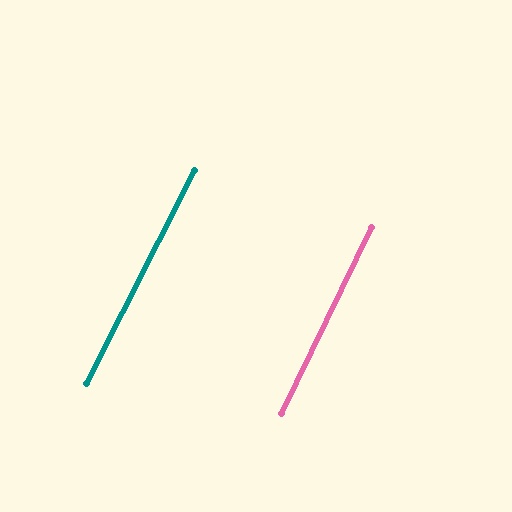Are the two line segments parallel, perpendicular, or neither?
Parallel — their directions differ by only 1.2°.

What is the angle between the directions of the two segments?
Approximately 1 degree.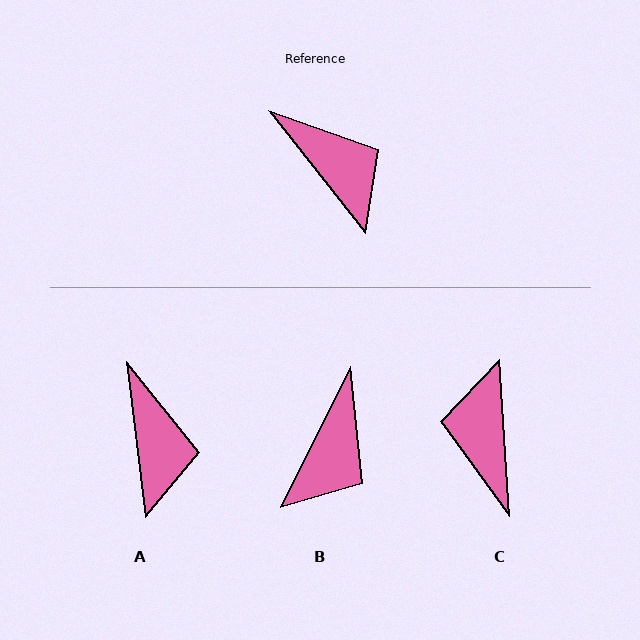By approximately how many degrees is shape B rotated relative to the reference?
Approximately 65 degrees clockwise.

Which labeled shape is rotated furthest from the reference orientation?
C, about 146 degrees away.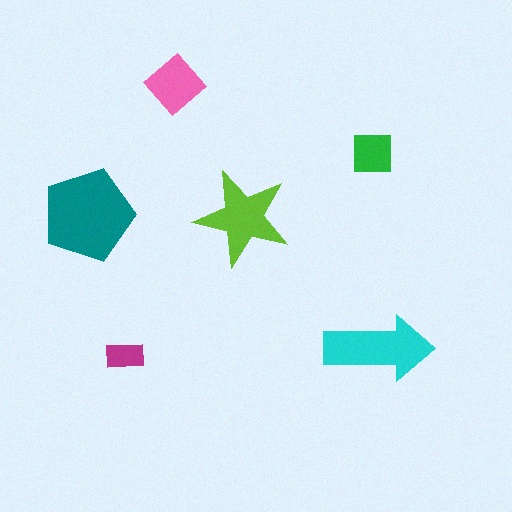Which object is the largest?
The teal pentagon.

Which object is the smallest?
The magenta rectangle.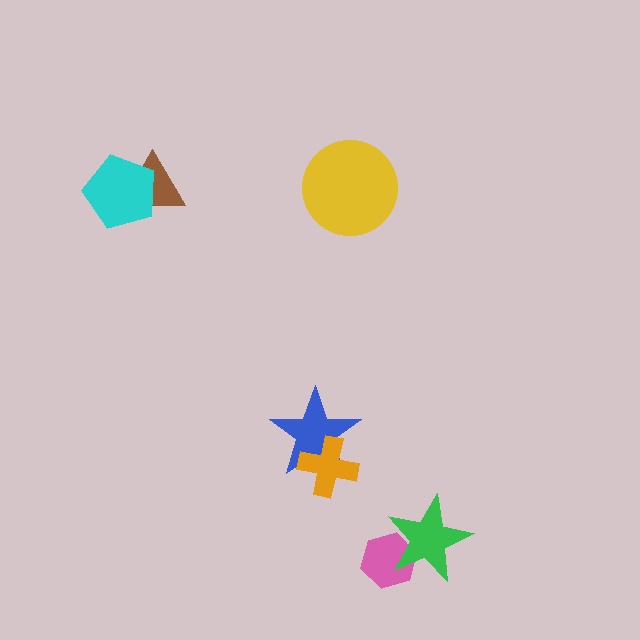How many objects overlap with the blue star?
1 object overlaps with the blue star.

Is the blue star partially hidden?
Yes, it is partially covered by another shape.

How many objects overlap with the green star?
1 object overlaps with the green star.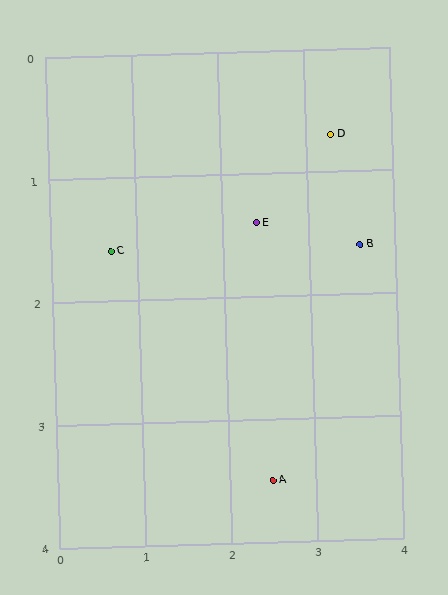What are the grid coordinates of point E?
Point E is at approximately (2.4, 1.4).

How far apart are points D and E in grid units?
Points D and E are about 1.1 grid units apart.